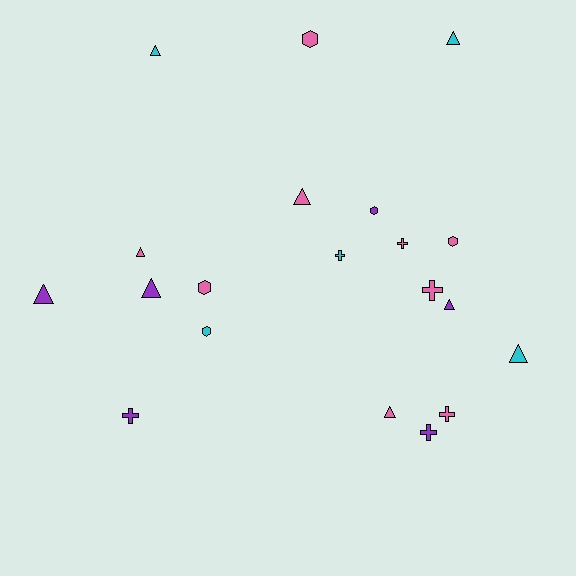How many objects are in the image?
There are 20 objects.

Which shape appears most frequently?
Triangle, with 9 objects.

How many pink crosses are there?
There are 3 pink crosses.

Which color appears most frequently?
Pink, with 9 objects.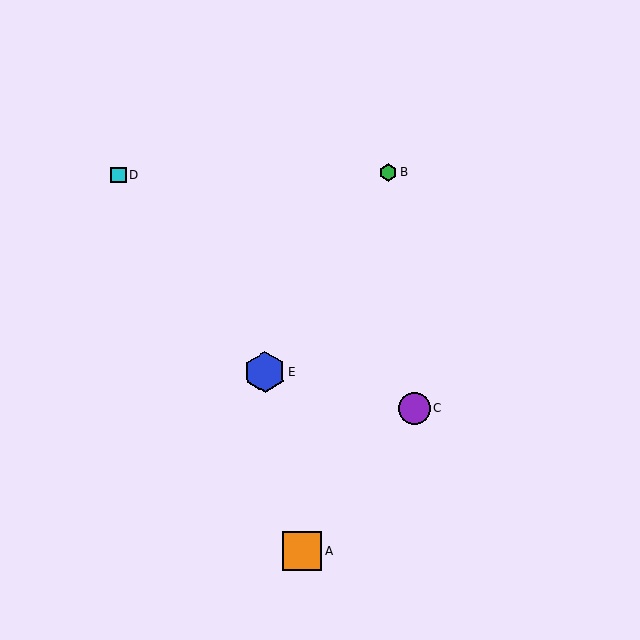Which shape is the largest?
The blue hexagon (labeled E) is the largest.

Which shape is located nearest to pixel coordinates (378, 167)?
The green hexagon (labeled B) at (388, 173) is nearest to that location.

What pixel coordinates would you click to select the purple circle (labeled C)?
Click at (414, 409) to select the purple circle C.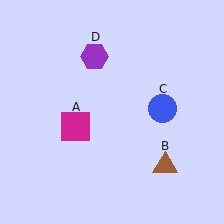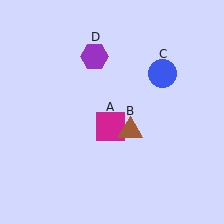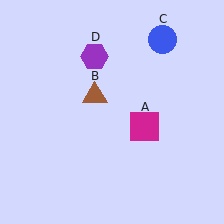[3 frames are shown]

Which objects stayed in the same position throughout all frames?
Purple hexagon (object D) remained stationary.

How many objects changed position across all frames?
3 objects changed position: magenta square (object A), brown triangle (object B), blue circle (object C).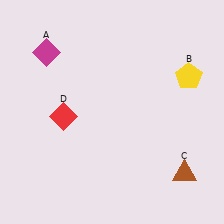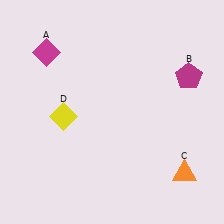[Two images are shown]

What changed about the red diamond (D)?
In Image 1, D is red. In Image 2, it changed to yellow.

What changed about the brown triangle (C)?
In Image 1, C is brown. In Image 2, it changed to orange.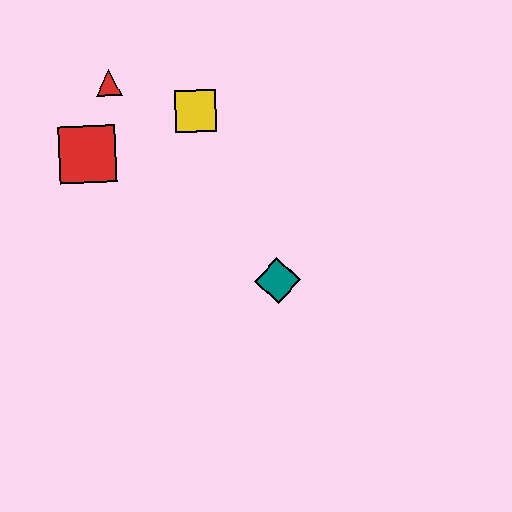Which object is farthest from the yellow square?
The teal diamond is farthest from the yellow square.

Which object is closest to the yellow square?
The red triangle is closest to the yellow square.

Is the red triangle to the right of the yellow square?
No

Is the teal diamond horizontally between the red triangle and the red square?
No